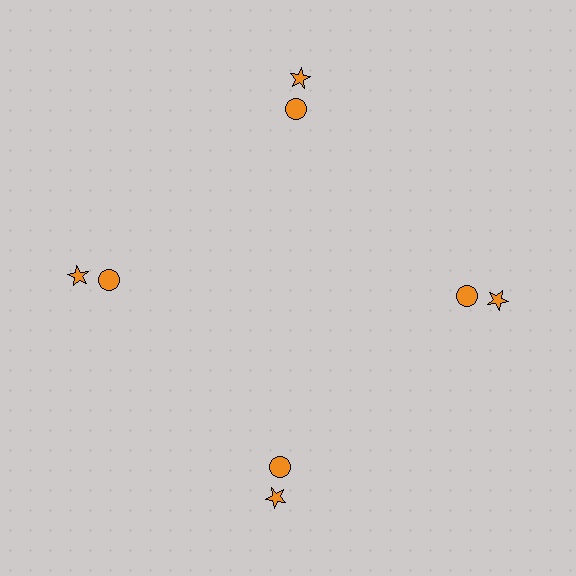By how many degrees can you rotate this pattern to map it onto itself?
The pattern maps onto itself every 90 degrees of rotation.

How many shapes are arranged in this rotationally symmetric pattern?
There are 8 shapes, arranged in 4 groups of 2.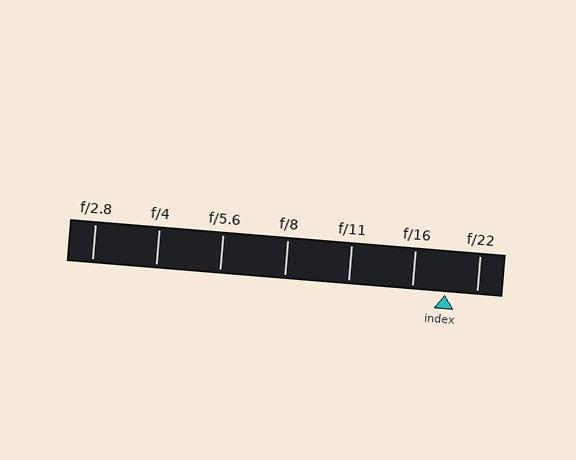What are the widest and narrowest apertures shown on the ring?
The widest aperture shown is f/2.8 and the narrowest is f/22.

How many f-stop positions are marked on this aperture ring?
There are 7 f-stop positions marked.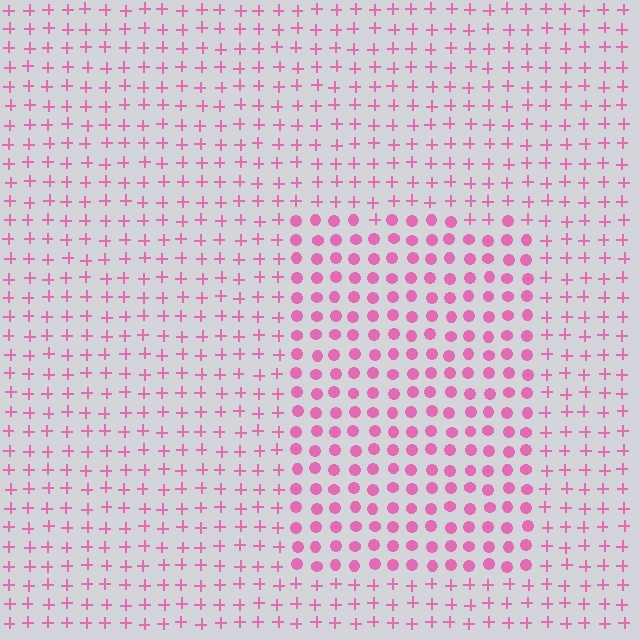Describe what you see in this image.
The image is filled with small pink elements arranged in a uniform grid. A rectangle-shaped region contains circles, while the surrounding area contains plus signs. The boundary is defined purely by the change in element shape.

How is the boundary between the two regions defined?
The boundary is defined by a change in element shape: circles inside vs. plus signs outside. All elements share the same color and spacing.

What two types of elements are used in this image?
The image uses circles inside the rectangle region and plus signs outside it.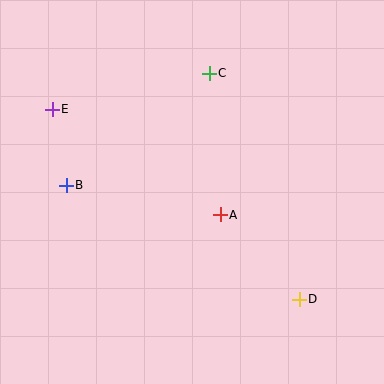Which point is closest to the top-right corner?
Point C is closest to the top-right corner.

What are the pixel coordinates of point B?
Point B is at (66, 185).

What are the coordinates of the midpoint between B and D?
The midpoint between B and D is at (183, 242).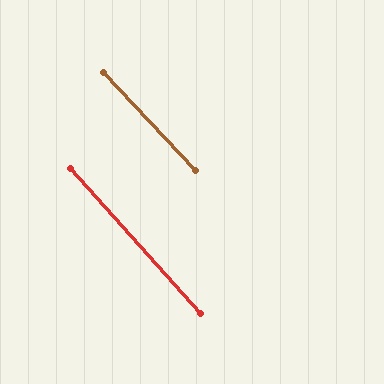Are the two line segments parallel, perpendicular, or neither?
Parallel — their directions differ by only 1.3°.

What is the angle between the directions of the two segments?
Approximately 1 degree.